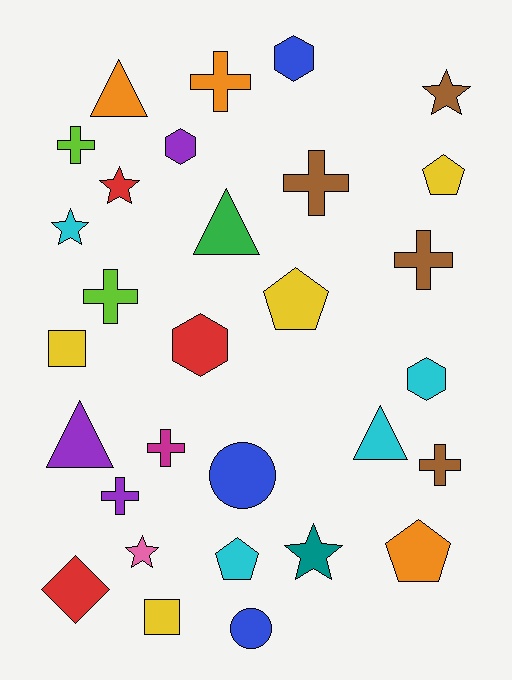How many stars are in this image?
There are 5 stars.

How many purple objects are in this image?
There are 3 purple objects.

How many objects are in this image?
There are 30 objects.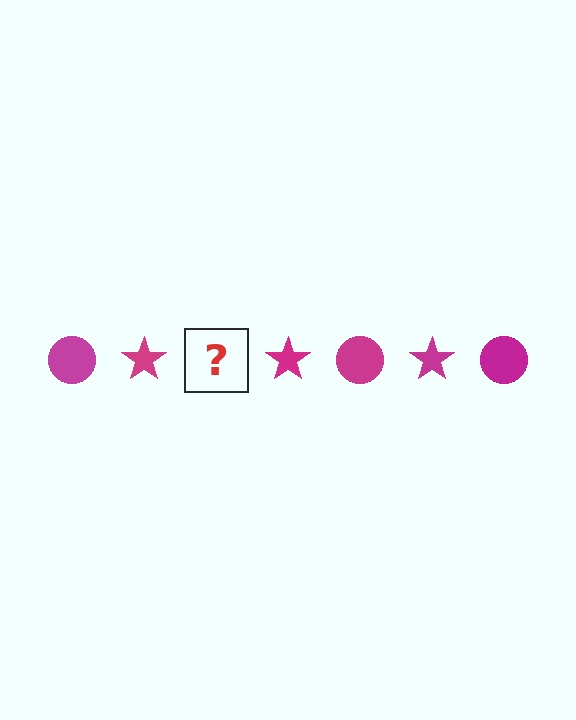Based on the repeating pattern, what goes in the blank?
The blank should be a magenta circle.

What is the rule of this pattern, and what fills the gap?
The rule is that the pattern cycles through circle, star shapes in magenta. The gap should be filled with a magenta circle.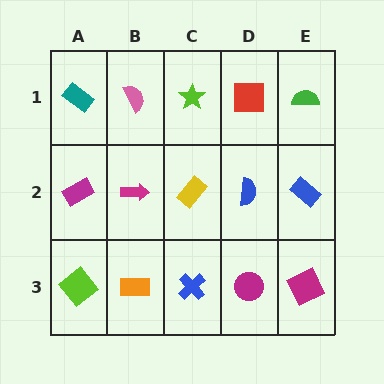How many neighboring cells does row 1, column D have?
3.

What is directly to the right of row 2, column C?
A blue semicircle.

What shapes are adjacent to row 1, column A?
A magenta rectangle (row 2, column A), a pink semicircle (row 1, column B).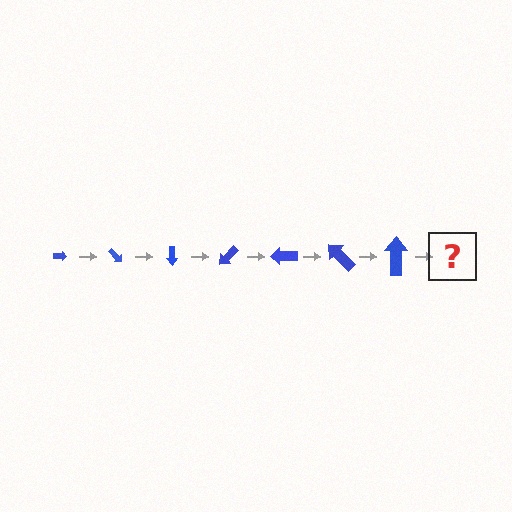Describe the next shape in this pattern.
It should be an arrow, larger than the previous one and rotated 315 degrees from the start.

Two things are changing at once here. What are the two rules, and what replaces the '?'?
The two rules are that the arrow grows larger each step and it rotates 45 degrees each step. The '?' should be an arrow, larger than the previous one and rotated 315 degrees from the start.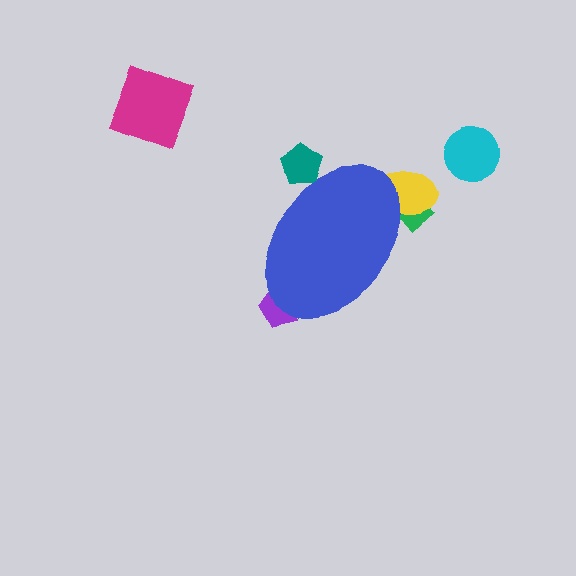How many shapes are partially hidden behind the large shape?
4 shapes are partially hidden.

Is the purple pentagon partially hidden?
Yes, the purple pentagon is partially hidden behind the blue ellipse.